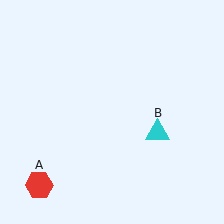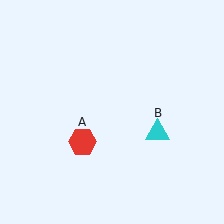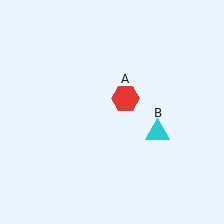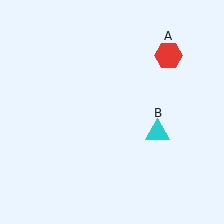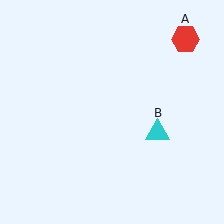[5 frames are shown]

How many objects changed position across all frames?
1 object changed position: red hexagon (object A).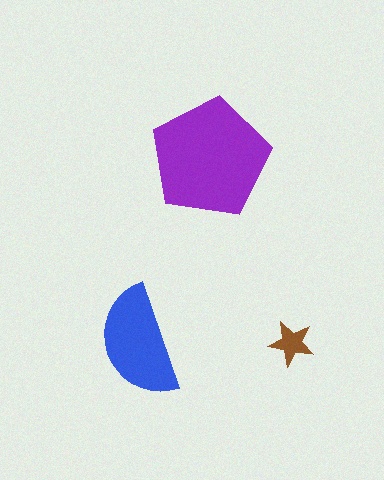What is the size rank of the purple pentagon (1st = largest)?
1st.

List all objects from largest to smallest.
The purple pentagon, the blue semicircle, the brown star.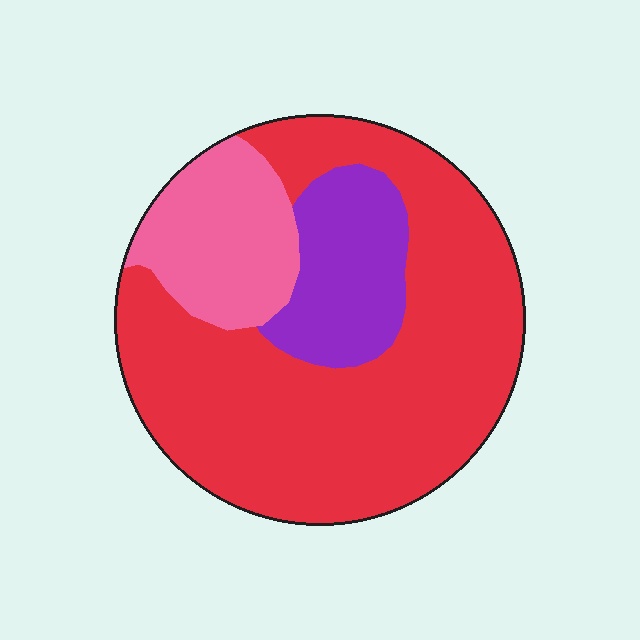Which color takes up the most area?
Red, at roughly 65%.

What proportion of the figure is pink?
Pink takes up about one sixth (1/6) of the figure.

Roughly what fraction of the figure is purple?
Purple covers around 15% of the figure.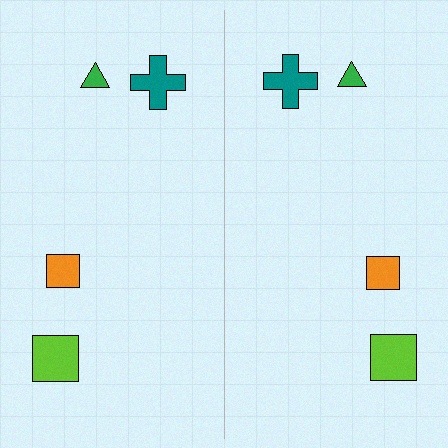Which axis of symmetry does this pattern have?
The pattern has a vertical axis of symmetry running through the center of the image.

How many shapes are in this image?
There are 8 shapes in this image.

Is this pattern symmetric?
Yes, this pattern has bilateral (reflection) symmetry.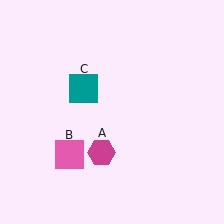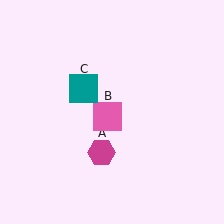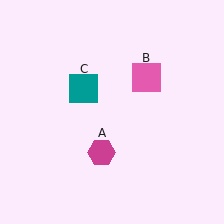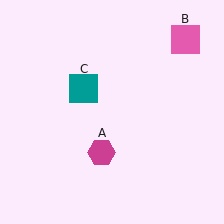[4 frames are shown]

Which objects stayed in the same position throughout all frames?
Magenta hexagon (object A) and teal square (object C) remained stationary.